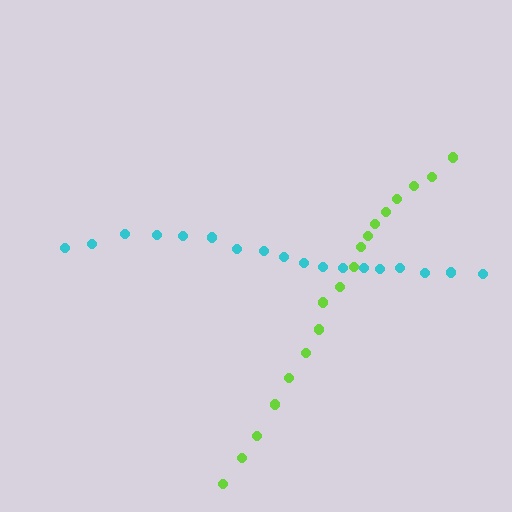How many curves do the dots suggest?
There are 2 distinct paths.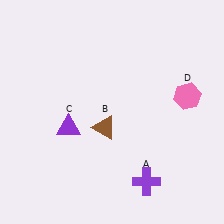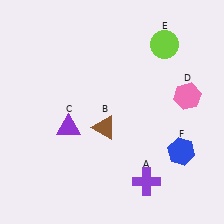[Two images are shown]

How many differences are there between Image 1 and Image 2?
There are 2 differences between the two images.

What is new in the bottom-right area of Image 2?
A blue hexagon (F) was added in the bottom-right area of Image 2.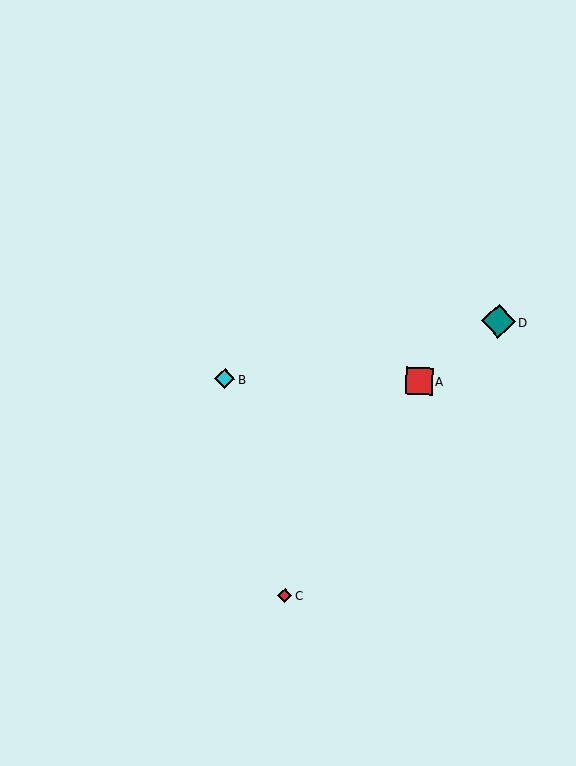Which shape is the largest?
The teal diamond (labeled D) is the largest.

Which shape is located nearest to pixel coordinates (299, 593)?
The red diamond (labeled C) at (285, 595) is nearest to that location.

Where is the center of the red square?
The center of the red square is at (419, 381).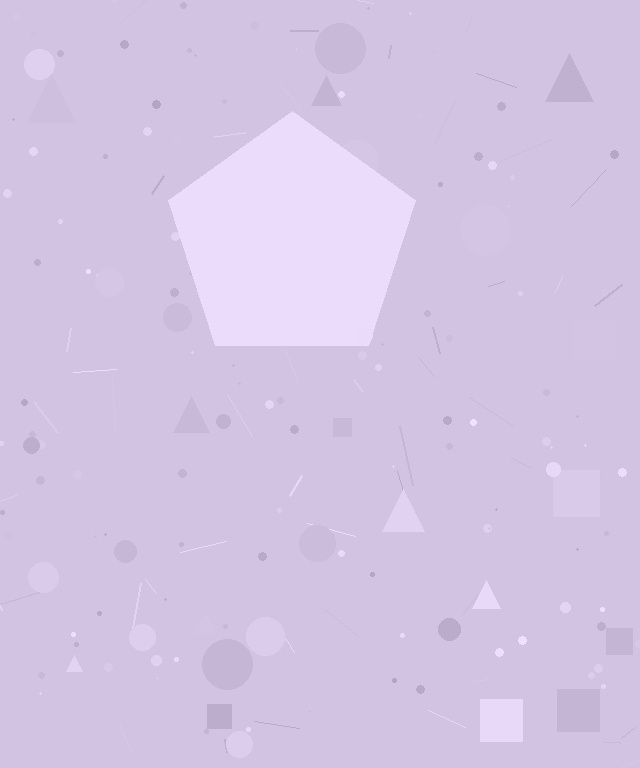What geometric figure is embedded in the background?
A pentagon is embedded in the background.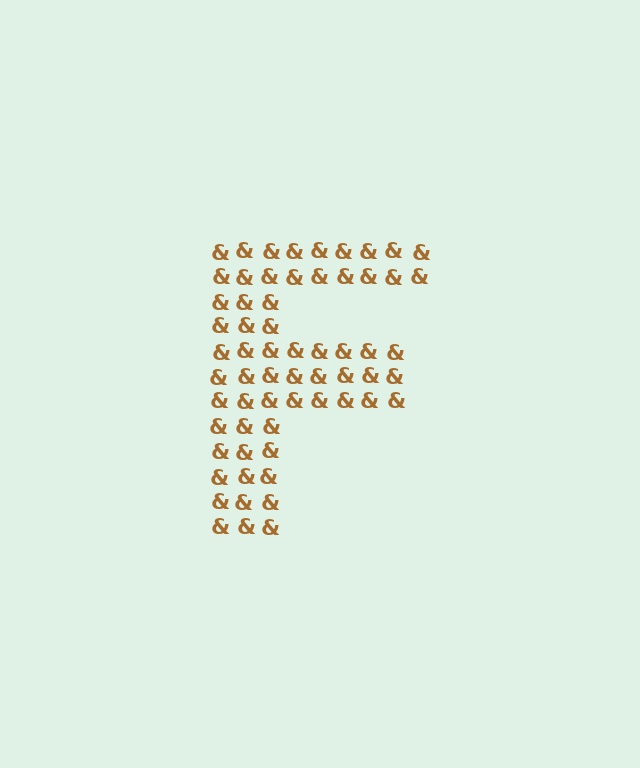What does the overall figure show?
The overall figure shows the letter F.